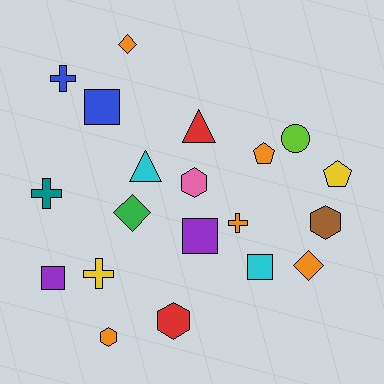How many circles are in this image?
There is 1 circle.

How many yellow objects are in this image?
There are 2 yellow objects.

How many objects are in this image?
There are 20 objects.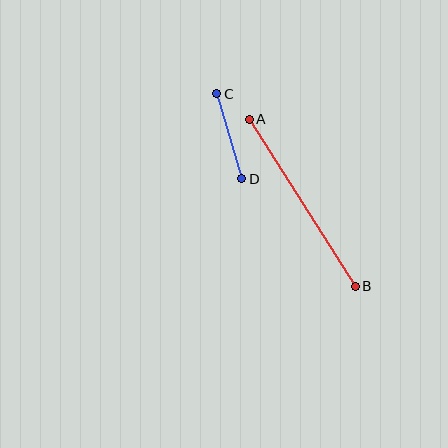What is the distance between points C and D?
The distance is approximately 88 pixels.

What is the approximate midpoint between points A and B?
The midpoint is at approximately (302, 203) pixels.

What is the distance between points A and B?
The distance is approximately 197 pixels.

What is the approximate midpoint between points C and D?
The midpoint is at approximately (229, 136) pixels.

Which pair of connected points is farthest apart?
Points A and B are farthest apart.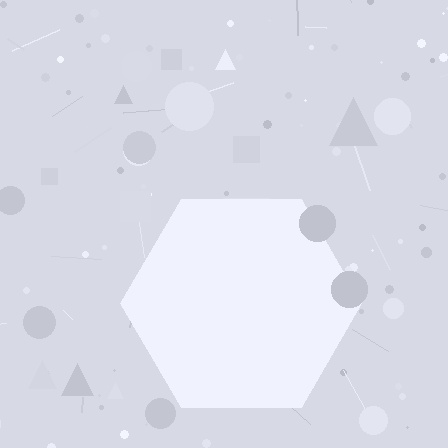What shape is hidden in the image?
A hexagon is hidden in the image.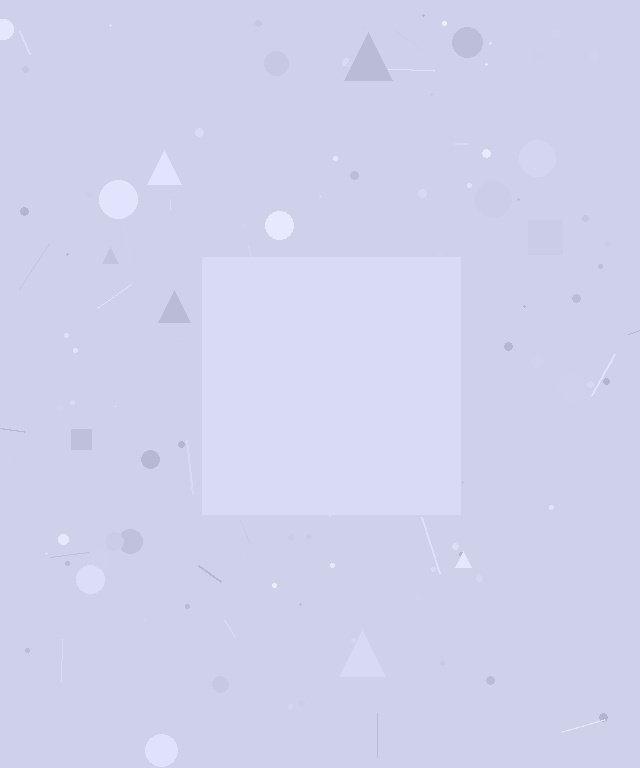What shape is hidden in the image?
A square is hidden in the image.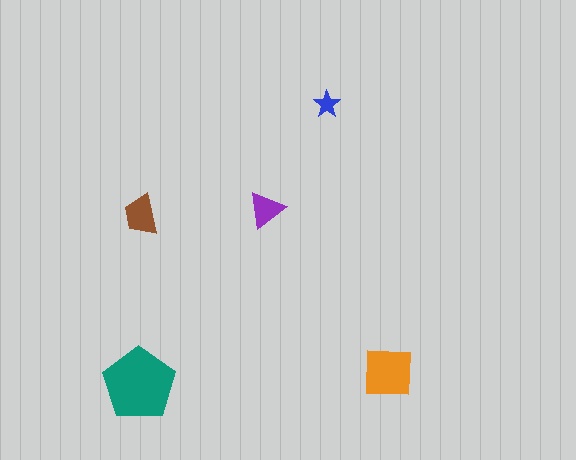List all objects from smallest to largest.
The blue star, the purple triangle, the brown trapezoid, the orange square, the teal pentagon.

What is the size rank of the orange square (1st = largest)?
2nd.